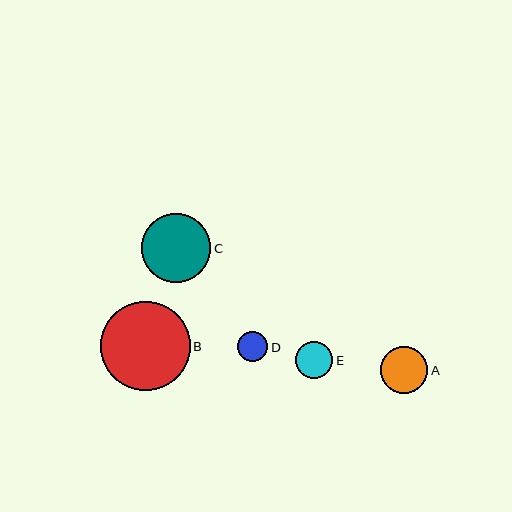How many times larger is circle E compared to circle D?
Circle E is approximately 1.2 times the size of circle D.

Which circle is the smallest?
Circle D is the smallest with a size of approximately 30 pixels.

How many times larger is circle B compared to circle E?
Circle B is approximately 2.4 times the size of circle E.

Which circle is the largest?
Circle B is the largest with a size of approximately 90 pixels.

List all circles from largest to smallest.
From largest to smallest: B, C, A, E, D.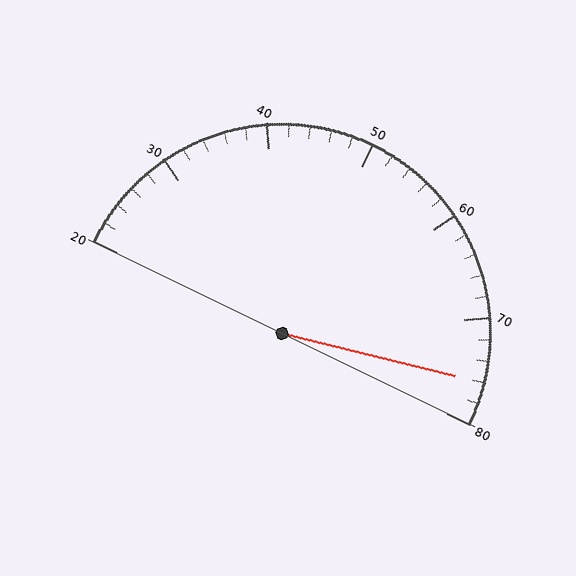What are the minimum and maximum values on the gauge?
The gauge ranges from 20 to 80.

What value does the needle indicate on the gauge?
The needle indicates approximately 76.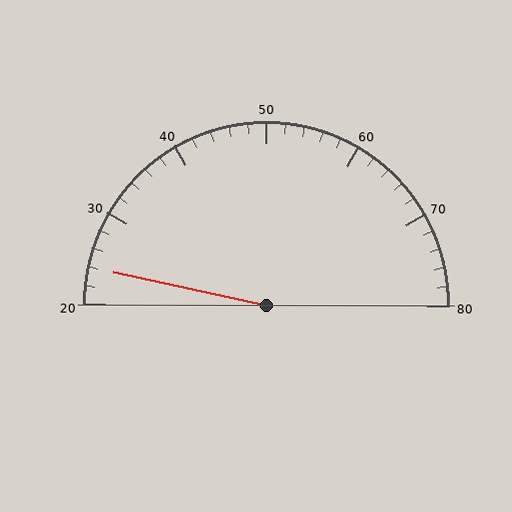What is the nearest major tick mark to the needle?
The nearest major tick mark is 20.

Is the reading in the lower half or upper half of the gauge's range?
The reading is in the lower half of the range (20 to 80).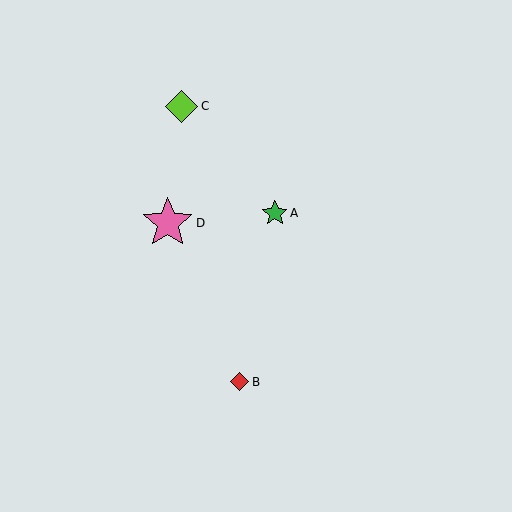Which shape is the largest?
The pink star (labeled D) is the largest.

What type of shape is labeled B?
Shape B is a red diamond.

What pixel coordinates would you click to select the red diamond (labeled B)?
Click at (240, 382) to select the red diamond B.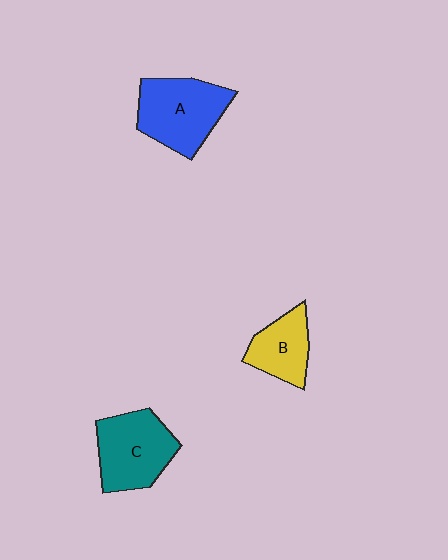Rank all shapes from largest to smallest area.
From largest to smallest: A (blue), C (teal), B (yellow).